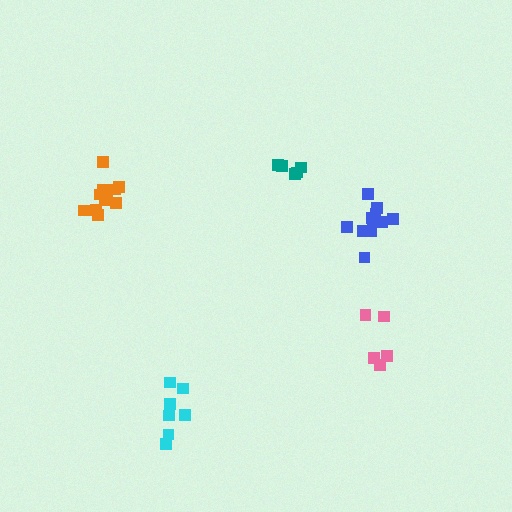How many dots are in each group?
Group 1: 5 dots, Group 2: 11 dots, Group 3: 11 dots, Group 4: 5 dots, Group 5: 7 dots (39 total).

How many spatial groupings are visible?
There are 5 spatial groupings.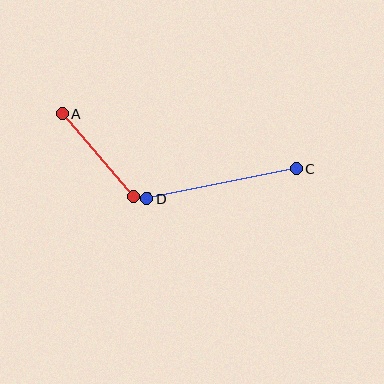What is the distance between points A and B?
The distance is approximately 110 pixels.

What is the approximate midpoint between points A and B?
The midpoint is at approximately (98, 155) pixels.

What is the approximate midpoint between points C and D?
The midpoint is at approximately (221, 184) pixels.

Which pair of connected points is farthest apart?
Points C and D are farthest apart.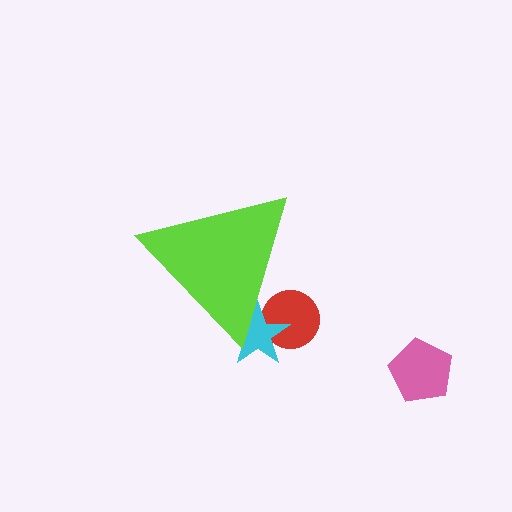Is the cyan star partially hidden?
Yes, the cyan star is partially hidden behind the lime triangle.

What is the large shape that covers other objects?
A lime triangle.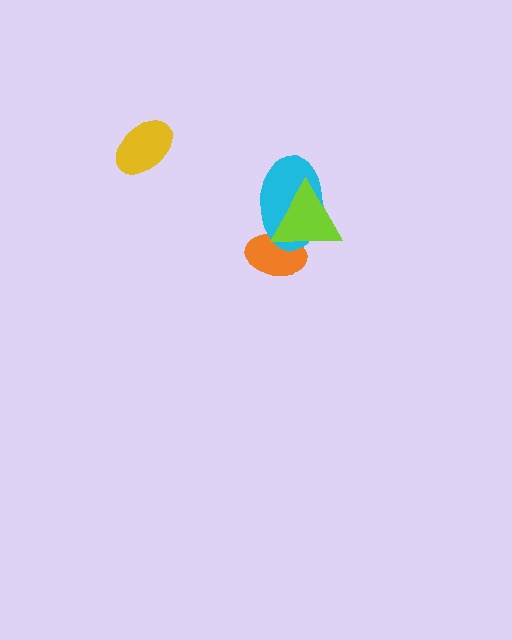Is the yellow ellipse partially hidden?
No, no other shape covers it.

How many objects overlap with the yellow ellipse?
0 objects overlap with the yellow ellipse.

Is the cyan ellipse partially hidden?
Yes, it is partially covered by another shape.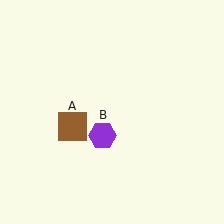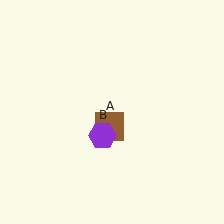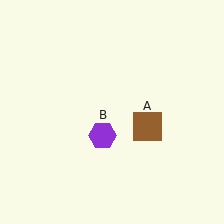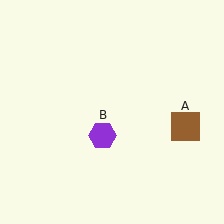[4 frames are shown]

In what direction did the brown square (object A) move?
The brown square (object A) moved right.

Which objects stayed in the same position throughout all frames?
Purple hexagon (object B) remained stationary.